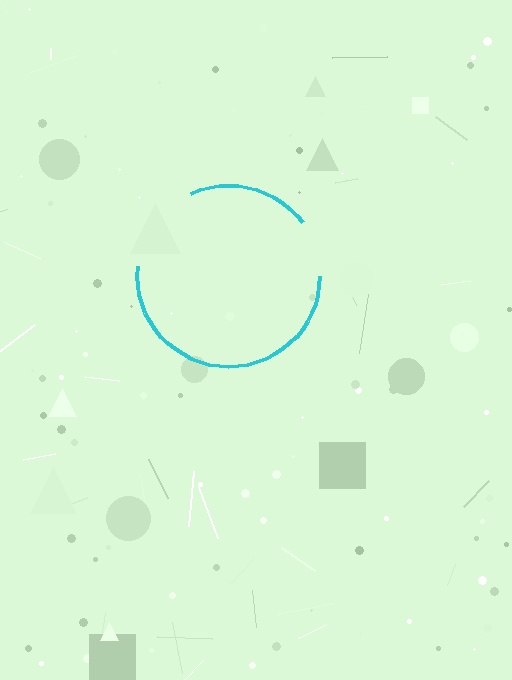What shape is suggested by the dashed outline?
The dashed outline suggests a circle.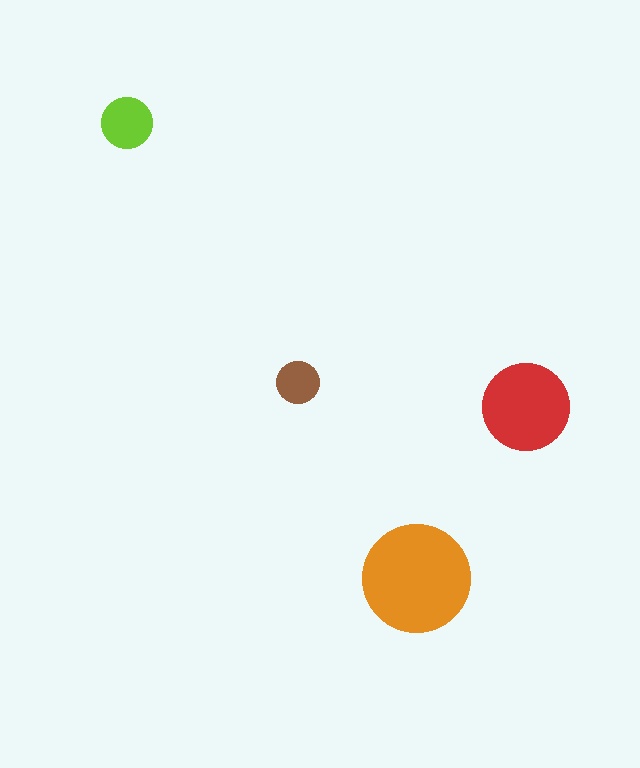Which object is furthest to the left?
The lime circle is leftmost.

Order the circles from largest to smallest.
the orange one, the red one, the lime one, the brown one.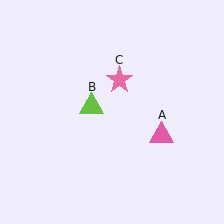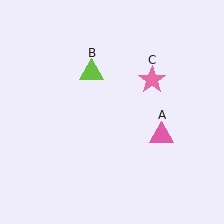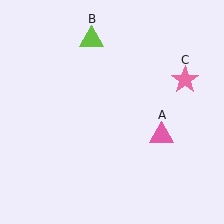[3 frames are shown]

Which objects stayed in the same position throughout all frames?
Pink triangle (object A) remained stationary.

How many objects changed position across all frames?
2 objects changed position: lime triangle (object B), pink star (object C).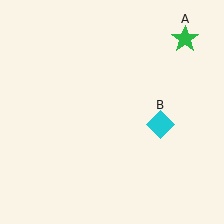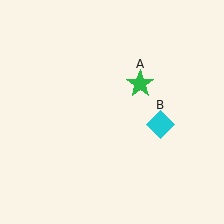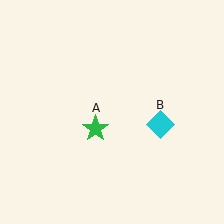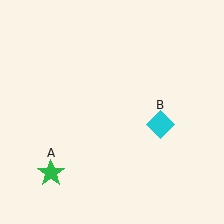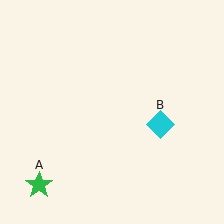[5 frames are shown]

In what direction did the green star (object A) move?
The green star (object A) moved down and to the left.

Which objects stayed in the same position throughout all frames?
Cyan diamond (object B) remained stationary.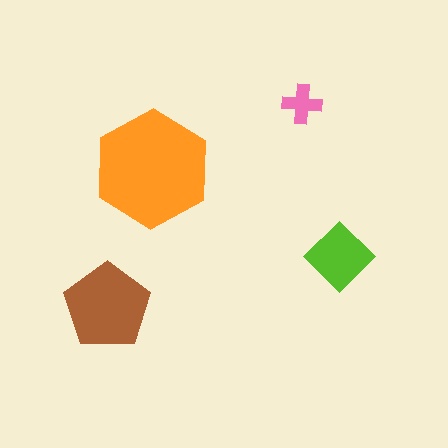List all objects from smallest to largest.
The pink cross, the lime diamond, the brown pentagon, the orange hexagon.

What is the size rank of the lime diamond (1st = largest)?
3rd.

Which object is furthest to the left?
The brown pentagon is leftmost.